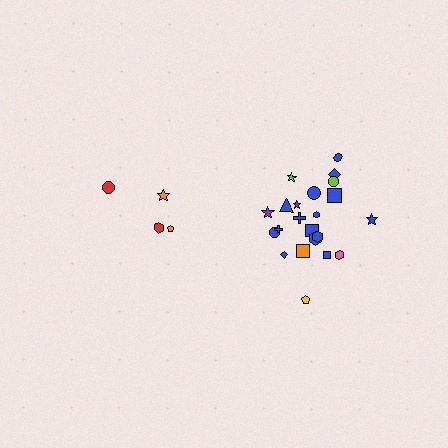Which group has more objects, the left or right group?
The right group.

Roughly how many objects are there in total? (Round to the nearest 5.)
Roughly 25 objects in total.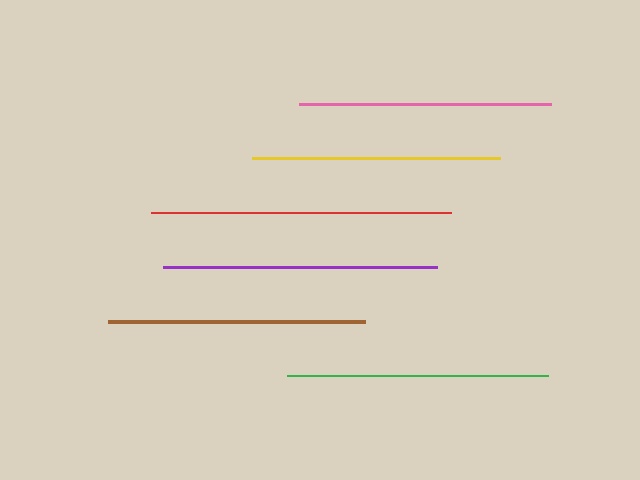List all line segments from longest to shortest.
From longest to shortest: red, purple, green, brown, pink, yellow.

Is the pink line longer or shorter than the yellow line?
The pink line is longer than the yellow line.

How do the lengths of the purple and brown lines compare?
The purple and brown lines are approximately the same length.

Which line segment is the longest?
The red line is the longest at approximately 301 pixels.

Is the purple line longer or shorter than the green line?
The purple line is longer than the green line.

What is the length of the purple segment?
The purple segment is approximately 274 pixels long.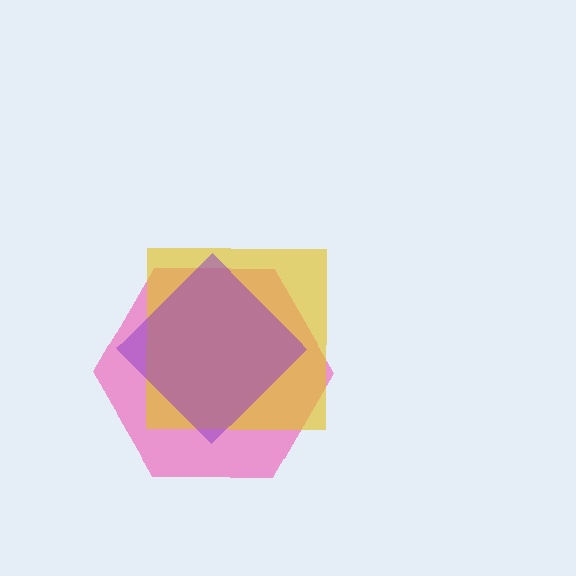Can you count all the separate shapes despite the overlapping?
Yes, there are 3 separate shapes.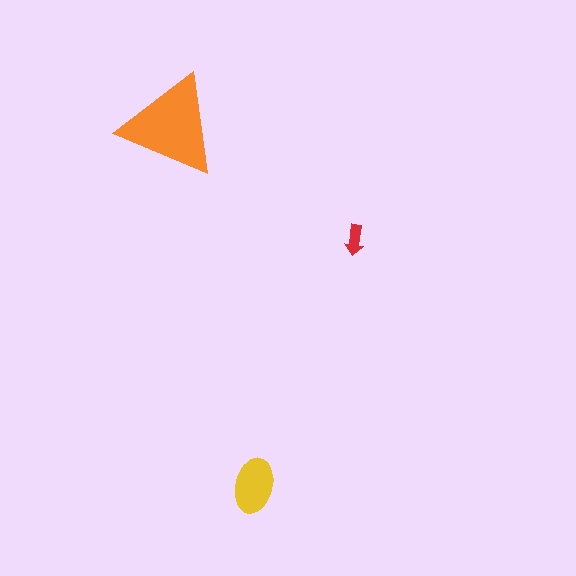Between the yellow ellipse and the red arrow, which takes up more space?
The yellow ellipse.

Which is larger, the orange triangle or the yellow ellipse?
The orange triangle.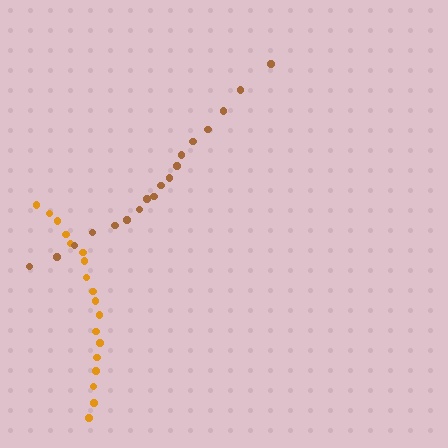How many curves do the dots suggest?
There are 2 distinct paths.